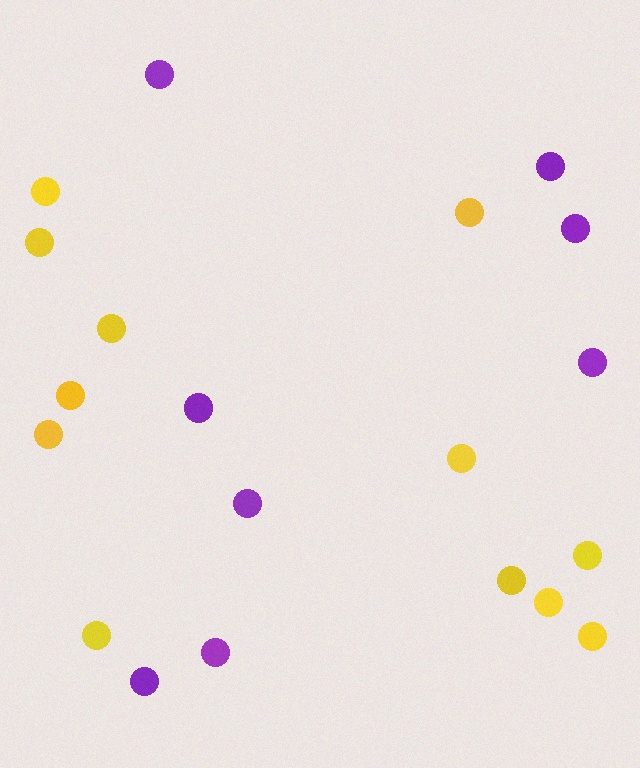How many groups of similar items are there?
There are 2 groups: one group of purple circles (8) and one group of yellow circles (12).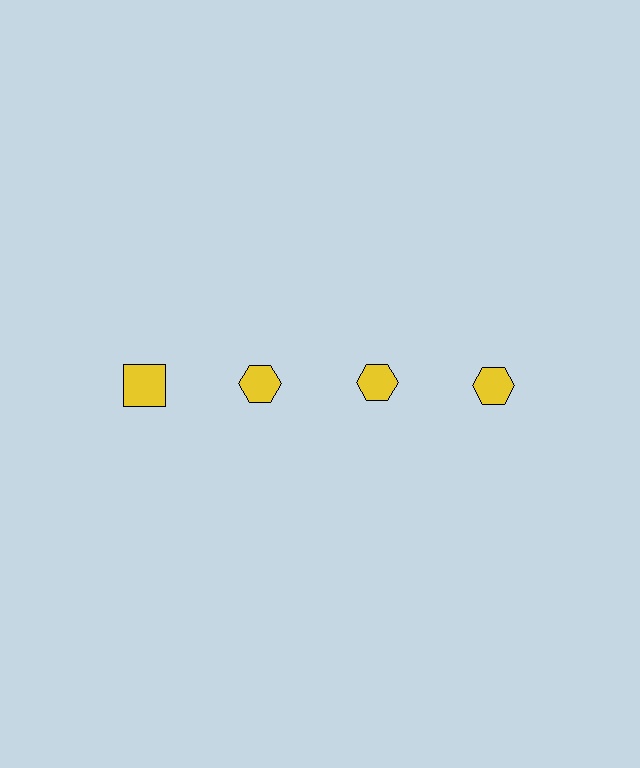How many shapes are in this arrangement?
There are 4 shapes arranged in a grid pattern.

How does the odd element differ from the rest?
It has a different shape: square instead of hexagon.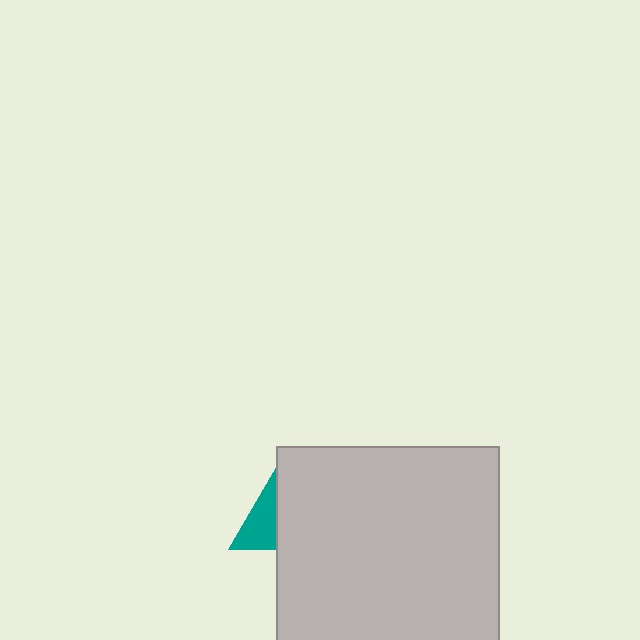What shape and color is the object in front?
The object in front is a light gray square.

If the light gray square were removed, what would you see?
You would see the complete teal triangle.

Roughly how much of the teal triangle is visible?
A small part of it is visible (roughly 32%).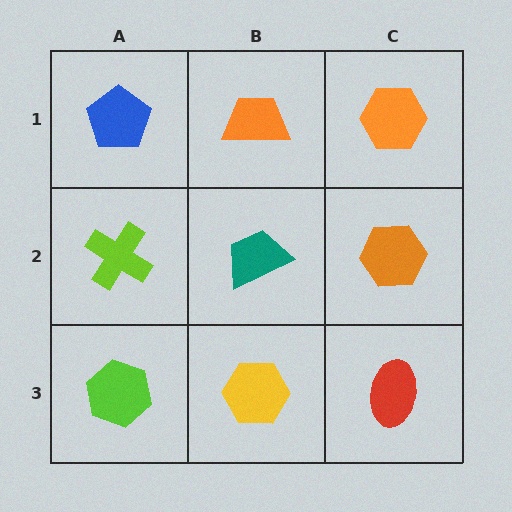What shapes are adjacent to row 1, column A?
A lime cross (row 2, column A), an orange trapezoid (row 1, column B).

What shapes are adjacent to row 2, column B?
An orange trapezoid (row 1, column B), a yellow hexagon (row 3, column B), a lime cross (row 2, column A), an orange hexagon (row 2, column C).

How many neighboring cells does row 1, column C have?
2.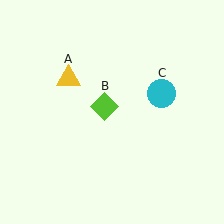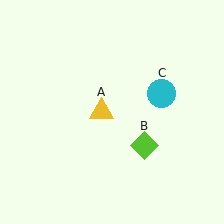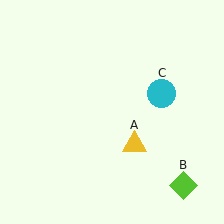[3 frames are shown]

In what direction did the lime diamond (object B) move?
The lime diamond (object B) moved down and to the right.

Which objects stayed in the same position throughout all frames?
Cyan circle (object C) remained stationary.